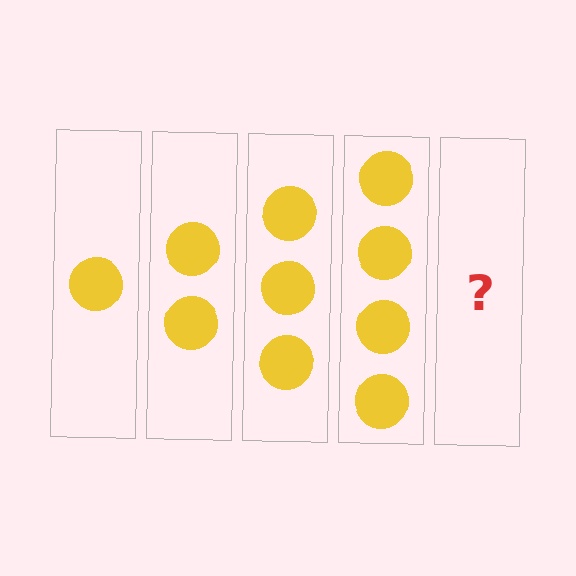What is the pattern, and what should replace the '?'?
The pattern is that each step adds one more circle. The '?' should be 5 circles.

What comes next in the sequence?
The next element should be 5 circles.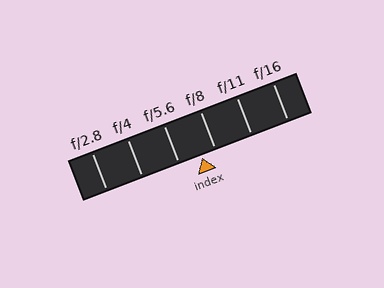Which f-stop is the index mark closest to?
The index mark is closest to f/8.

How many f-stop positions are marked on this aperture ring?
There are 6 f-stop positions marked.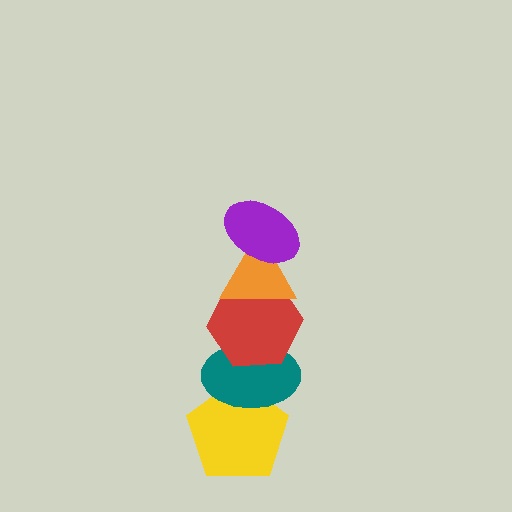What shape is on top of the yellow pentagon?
The teal ellipse is on top of the yellow pentagon.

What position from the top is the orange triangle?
The orange triangle is 2nd from the top.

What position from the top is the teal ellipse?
The teal ellipse is 4th from the top.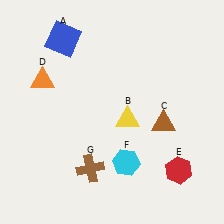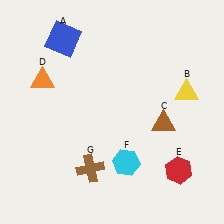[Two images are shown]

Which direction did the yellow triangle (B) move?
The yellow triangle (B) moved right.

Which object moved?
The yellow triangle (B) moved right.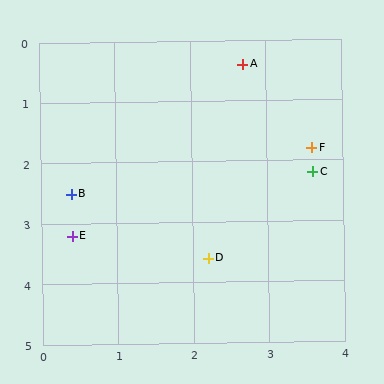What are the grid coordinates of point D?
Point D is at approximately (2.2, 3.6).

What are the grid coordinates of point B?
Point B is at approximately (0.4, 2.5).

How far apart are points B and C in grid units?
Points B and C are about 3.2 grid units apart.